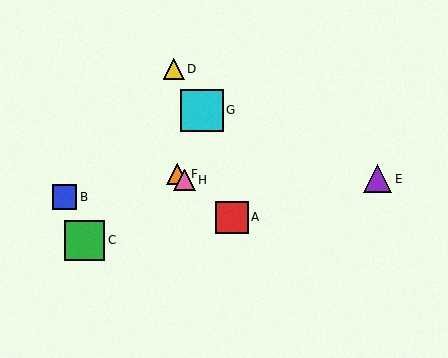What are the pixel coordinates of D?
Object D is at (174, 69).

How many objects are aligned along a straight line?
3 objects (A, F, H) are aligned along a straight line.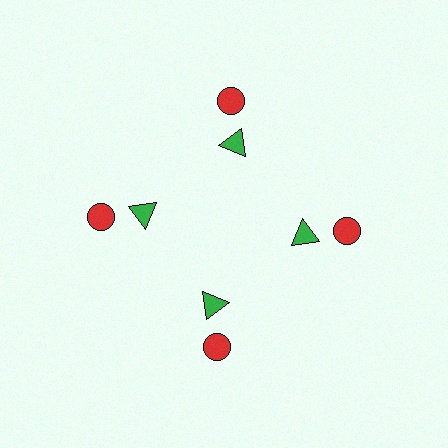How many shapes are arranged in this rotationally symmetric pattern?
There are 8 shapes, arranged in 4 groups of 2.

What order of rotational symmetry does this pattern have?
This pattern has 4-fold rotational symmetry.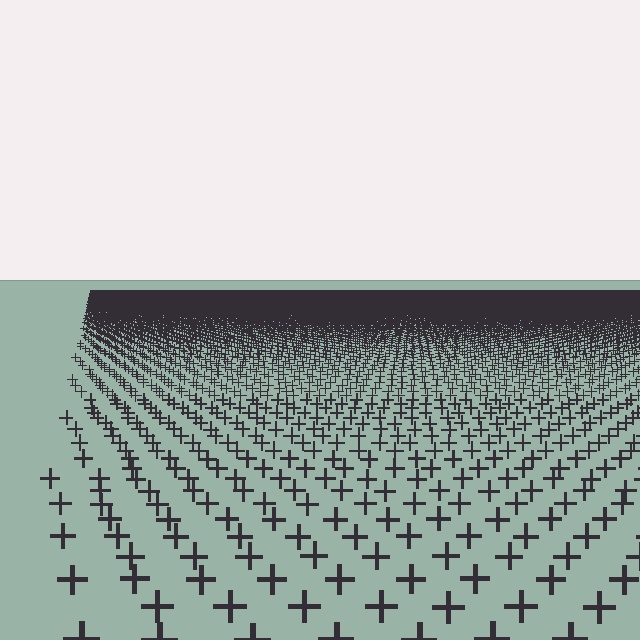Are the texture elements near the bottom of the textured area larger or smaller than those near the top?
Larger. Near the bottom, elements are closer to the viewer and appear at a bigger on-screen size.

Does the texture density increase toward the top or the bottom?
Density increases toward the top.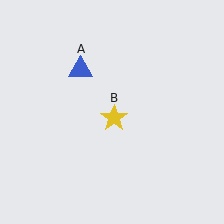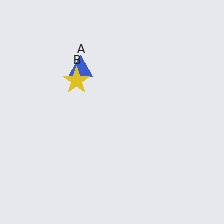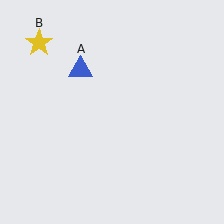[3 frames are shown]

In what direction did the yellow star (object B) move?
The yellow star (object B) moved up and to the left.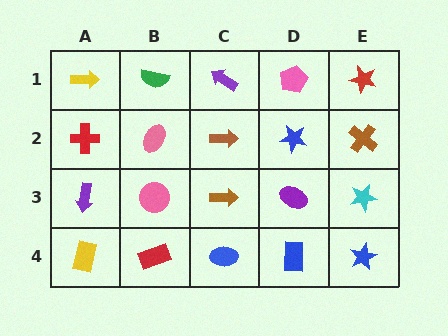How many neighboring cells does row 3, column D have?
4.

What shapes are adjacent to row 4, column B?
A pink circle (row 3, column B), a yellow rectangle (row 4, column A), a blue ellipse (row 4, column C).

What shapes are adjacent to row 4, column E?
A cyan star (row 3, column E), a blue rectangle (row 4, column D).